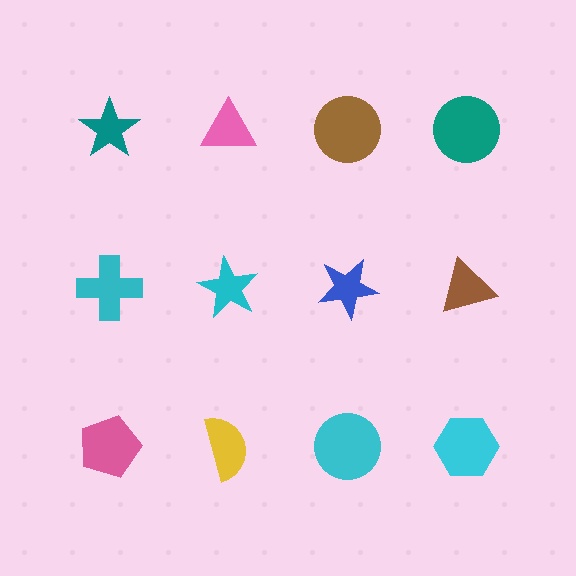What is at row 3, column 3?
A cyan circle.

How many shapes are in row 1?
4 shapes.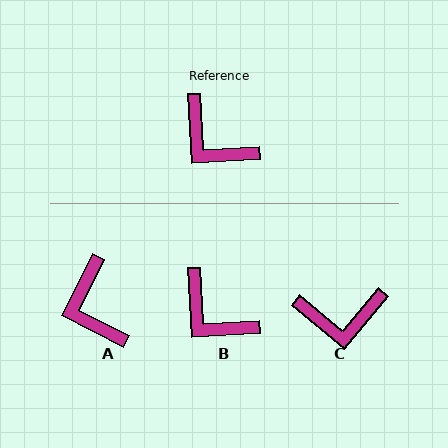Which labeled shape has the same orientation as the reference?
B.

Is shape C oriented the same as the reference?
No, it is off by about 47 degrees.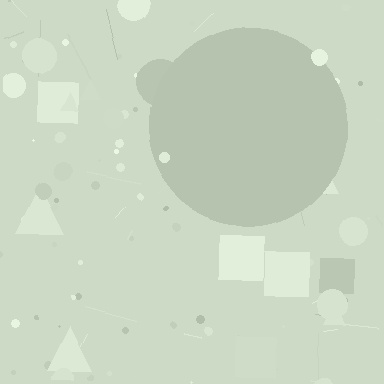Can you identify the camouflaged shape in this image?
The camouflaged shape is a circle.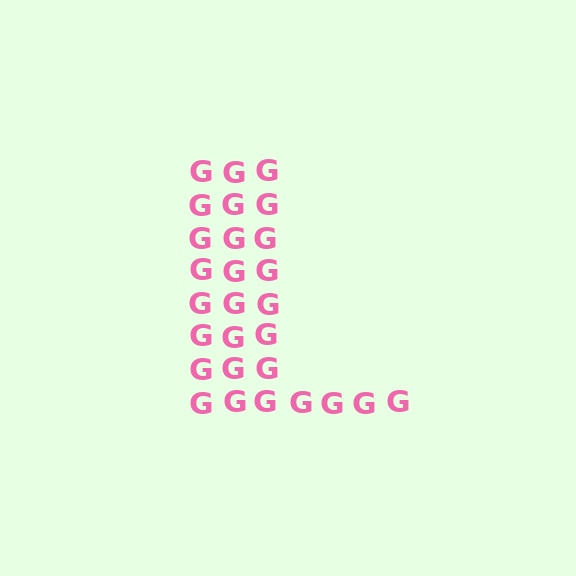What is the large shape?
The large shape is the letter L.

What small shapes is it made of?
It is made of small letter G's.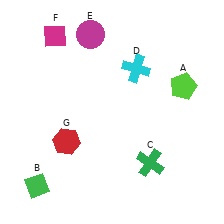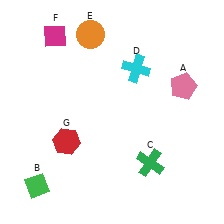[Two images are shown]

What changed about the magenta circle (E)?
In Image 1, E is magenta. In Image 2, it changed to orange.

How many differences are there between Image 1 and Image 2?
There are 2 differences between the two images.